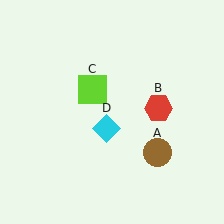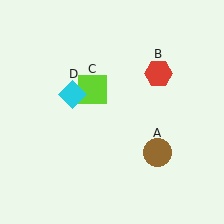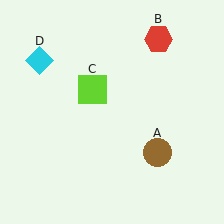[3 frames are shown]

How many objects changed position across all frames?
2 objects changed position: red hexagon (object B), cyan diamond (object D).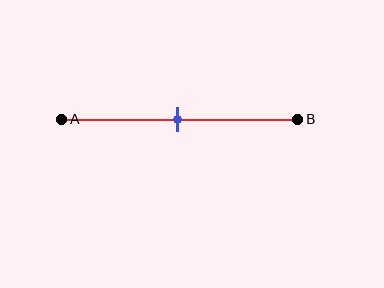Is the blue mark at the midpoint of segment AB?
Yes, the mark is approximately at the midpoint.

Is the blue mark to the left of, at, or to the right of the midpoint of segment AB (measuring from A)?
The blue mark is approximately at the midpoint of segment AB.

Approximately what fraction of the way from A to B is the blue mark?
The blue mark is approximately 50% of the way from A to B.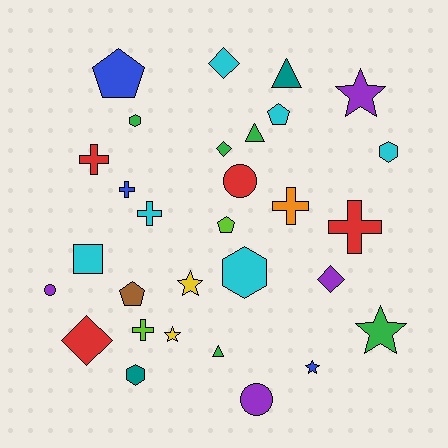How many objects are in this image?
There are 30 objects.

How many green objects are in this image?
There are 5 green objects.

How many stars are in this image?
There are 5 stars.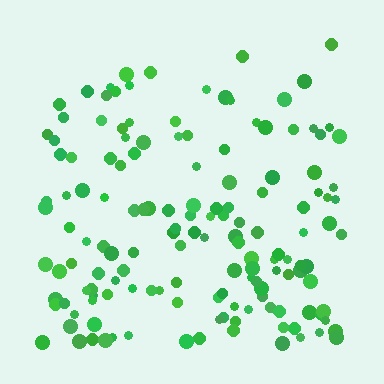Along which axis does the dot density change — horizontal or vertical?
Vertical.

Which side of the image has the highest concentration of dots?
The bottom.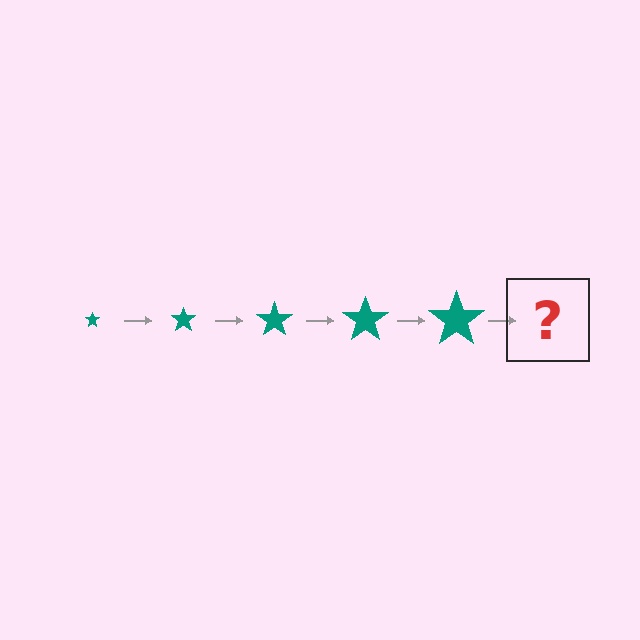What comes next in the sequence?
The next element should be a teal star, larger than the previous one.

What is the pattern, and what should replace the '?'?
The pattern is that the star gets progressively larger each step. The '?' should be a teal star, larger than the previous one.